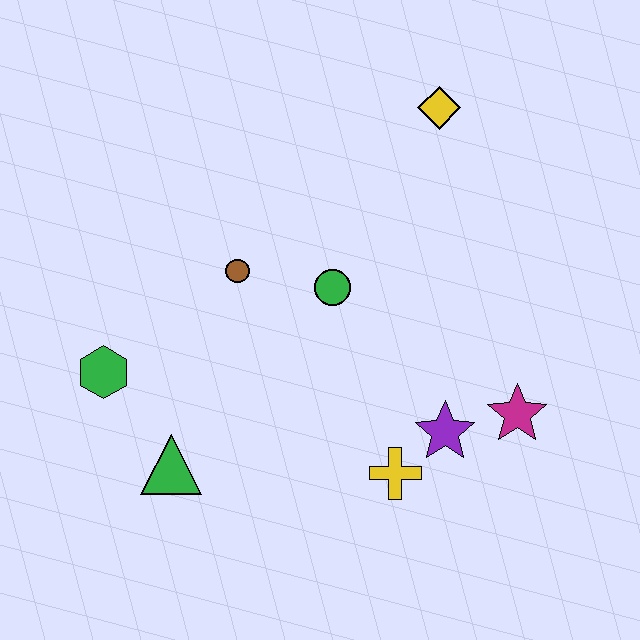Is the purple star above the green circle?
No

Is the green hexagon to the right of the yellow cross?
No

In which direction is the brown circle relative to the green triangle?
The brown circle is above the green triangle.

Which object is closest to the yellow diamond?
The green circle is closest to the yellow diamond.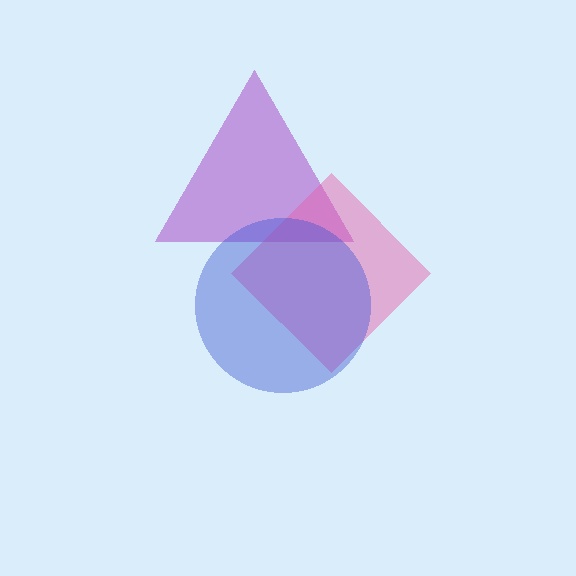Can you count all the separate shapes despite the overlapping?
Yes, there are 3 separate shapes.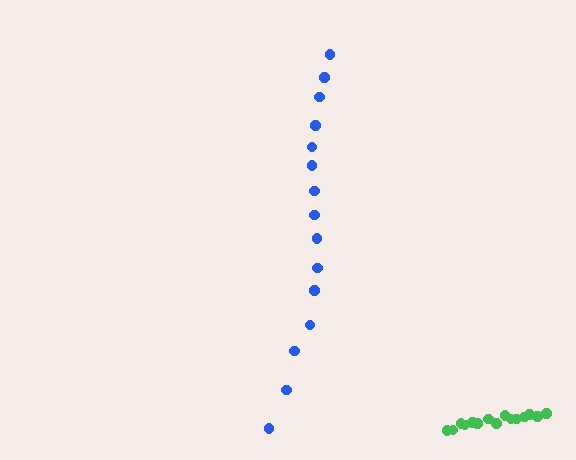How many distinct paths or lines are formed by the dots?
There are 2 distinct paths.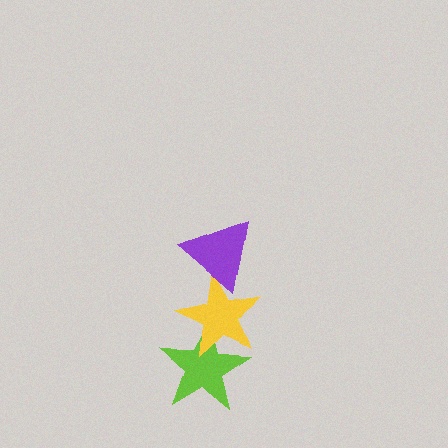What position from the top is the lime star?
The lime star is 3rd from the top.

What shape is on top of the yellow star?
The purple triangle is on top of the yellow star.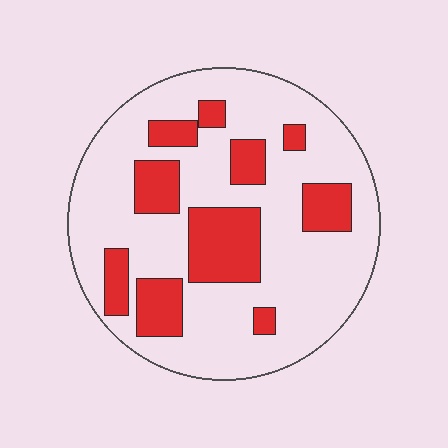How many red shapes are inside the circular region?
10.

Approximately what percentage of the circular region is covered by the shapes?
Approximately 25%.